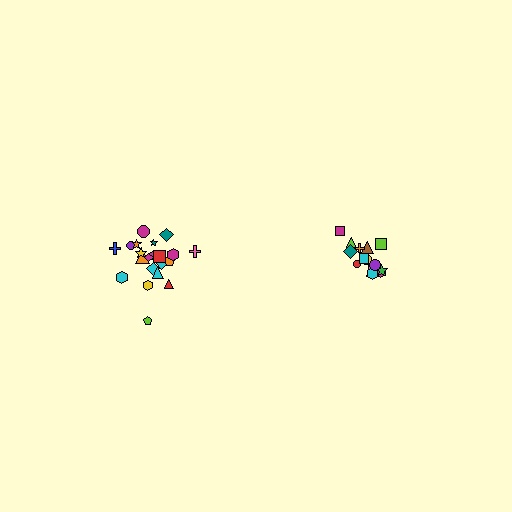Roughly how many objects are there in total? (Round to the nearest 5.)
Roughly 35 objects in total.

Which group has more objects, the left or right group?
The left group.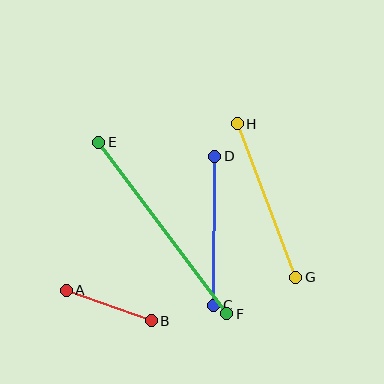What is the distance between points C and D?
The distance is approximately 149 pixels.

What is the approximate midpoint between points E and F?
The midpoint is at approximately (163, 228) pixels.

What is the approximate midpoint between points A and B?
The midpoint is at approximately (109, 306) pixels.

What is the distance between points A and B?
The distance is approximately 90 pixels.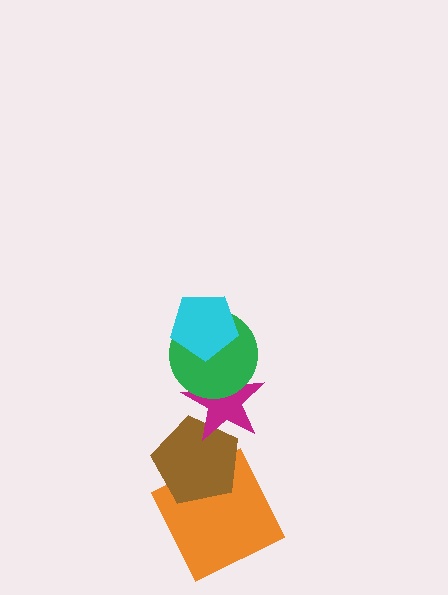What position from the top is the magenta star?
The magenta star is 3rd from the top.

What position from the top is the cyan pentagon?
The cyan pentagon is 1st from the top.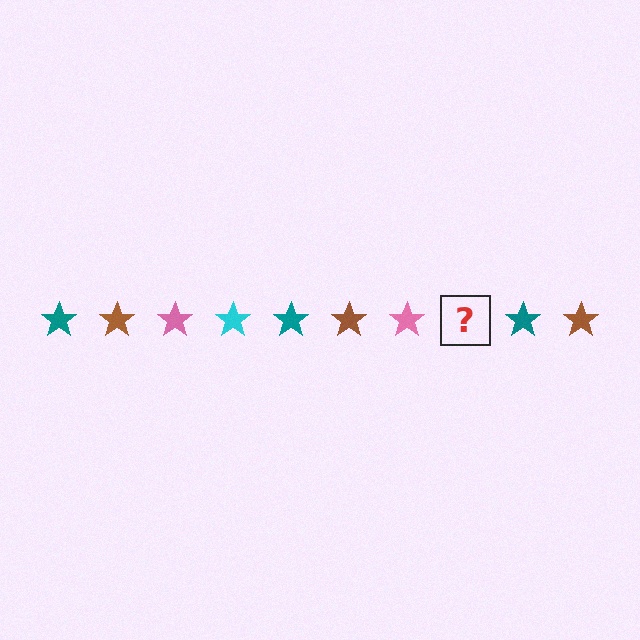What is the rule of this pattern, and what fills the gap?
The rule is that the pattern cycles through teal, brown, pink, cyan stars. The gap should be filled with a cyan star.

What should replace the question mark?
The question mark should be replaced with a cyan star.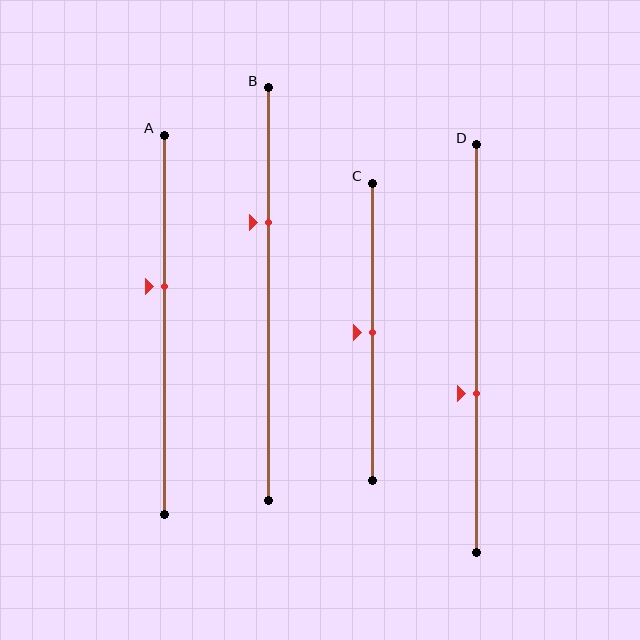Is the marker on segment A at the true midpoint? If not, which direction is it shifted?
No, the marker on segment A is shifted upward by about 10% of the segment length.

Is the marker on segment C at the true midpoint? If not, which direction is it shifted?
Yes, the marker on segment C is at the true midpoint.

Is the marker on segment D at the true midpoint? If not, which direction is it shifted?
No, the marker on segment D is shifted downward by about 11% of the segment length.